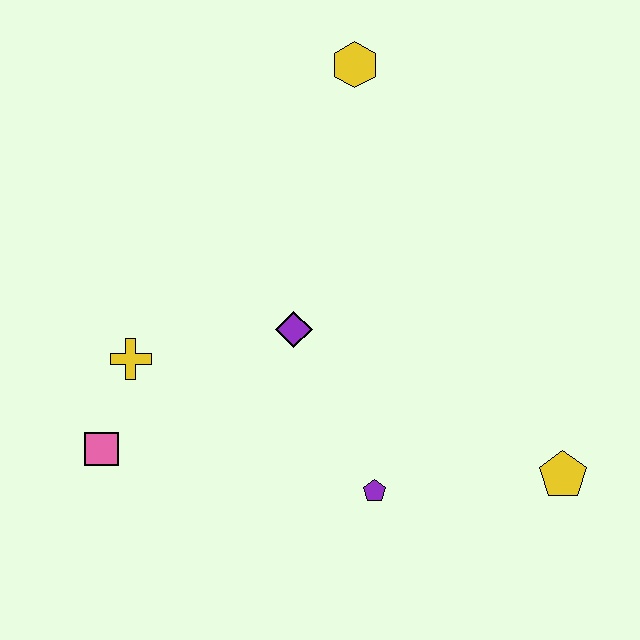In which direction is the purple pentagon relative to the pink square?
The purple pentagon is to the right of the pink square.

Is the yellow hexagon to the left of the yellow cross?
No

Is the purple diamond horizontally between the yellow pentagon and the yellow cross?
Yes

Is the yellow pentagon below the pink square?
Yes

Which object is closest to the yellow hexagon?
The purple diamond is closest to the yellow hexagon.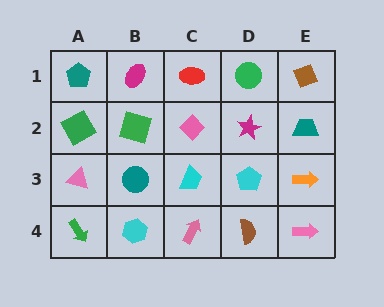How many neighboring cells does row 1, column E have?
2.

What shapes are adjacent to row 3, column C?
A pink diamond (row 2, column C), a pink arrow (row 4, column C), a teal circle (row 3, column B), a cyan pentagon (row 3, column D).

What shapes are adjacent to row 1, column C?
A pink diamond (row 2, column C), a magenta ellipse (row 1, column B), a green circle (row 1, column D).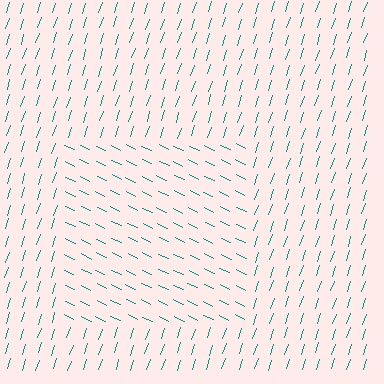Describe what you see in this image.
The image is filled with small teal line segments. A rectangle region in the image has lines oriented differently from the surrounding lines, creating a visible texture boundary.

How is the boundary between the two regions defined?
The boundary is defined purely by a change in line orientation (approximately 82 degrees difference). All lines are the same color and thickness.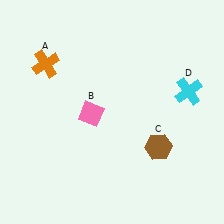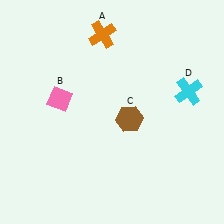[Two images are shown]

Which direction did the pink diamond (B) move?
The pink diamond (B) moved left.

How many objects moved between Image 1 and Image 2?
3 objects moved between the two images.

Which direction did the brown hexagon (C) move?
The brown hexagon (C) moved left.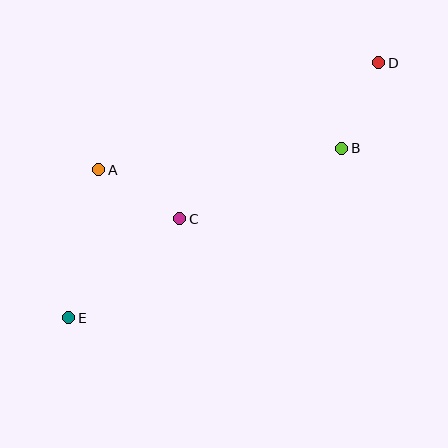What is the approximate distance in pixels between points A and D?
The distance between A and D is approximately 300 pixels.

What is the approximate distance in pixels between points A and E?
The distance between A and E is approximately 151 pixels.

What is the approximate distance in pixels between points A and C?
The distance between A and C is approximately 95 pixels.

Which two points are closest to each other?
Points B and D are closest to each other.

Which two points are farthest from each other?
Points D and E are farthest from each other.